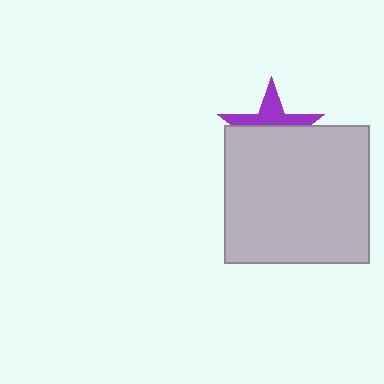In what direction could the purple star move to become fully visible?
The purple star could move up. That would shift it out from behind the light gray rectangle entirely.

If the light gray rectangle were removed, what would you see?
You would see the complete purple star.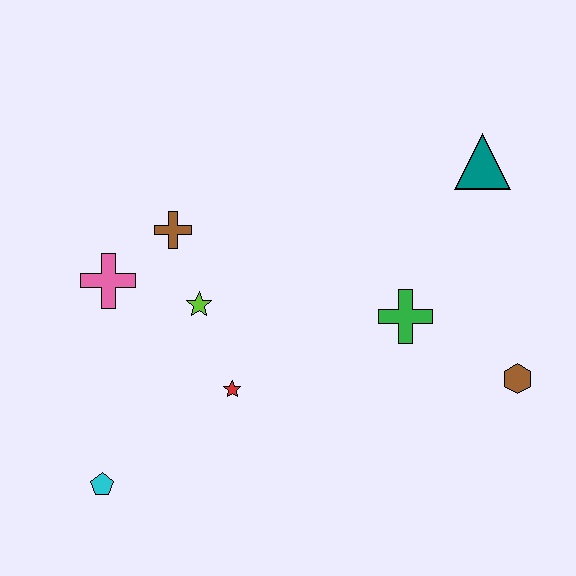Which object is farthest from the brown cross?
The brown hexagon is farthest from the brown cross.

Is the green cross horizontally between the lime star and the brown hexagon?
Yes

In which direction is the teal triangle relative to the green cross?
The teal triangle is above the green cross.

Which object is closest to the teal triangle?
The green cross is closest to the teal triangle.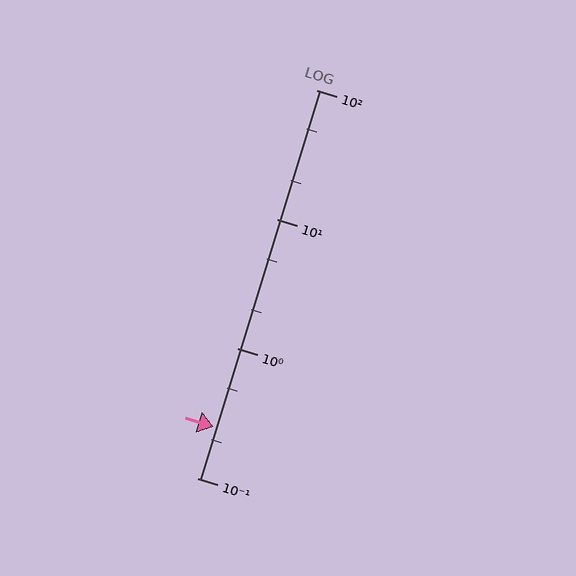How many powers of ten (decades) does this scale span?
The scale spans 3 decades, from 0.1 to 100.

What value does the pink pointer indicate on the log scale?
The pointer indicates approximately 0.25.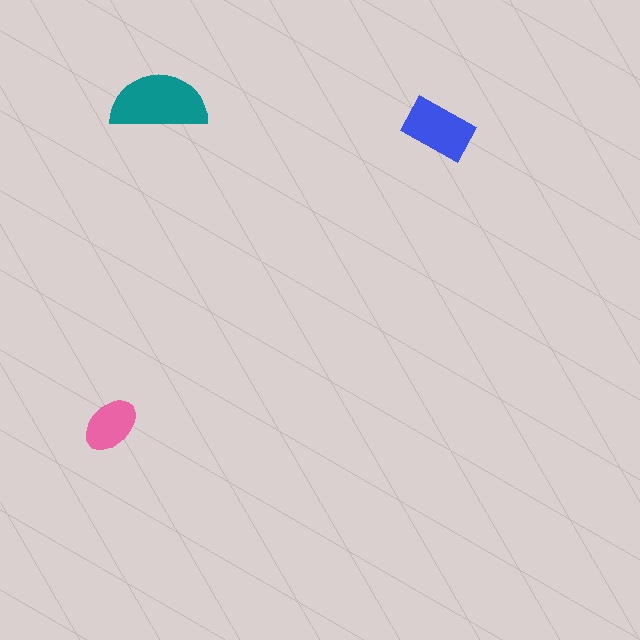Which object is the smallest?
The pink ellipse.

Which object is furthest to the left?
The pink ellipse is leftmost.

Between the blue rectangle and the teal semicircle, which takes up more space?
The teal semicircle.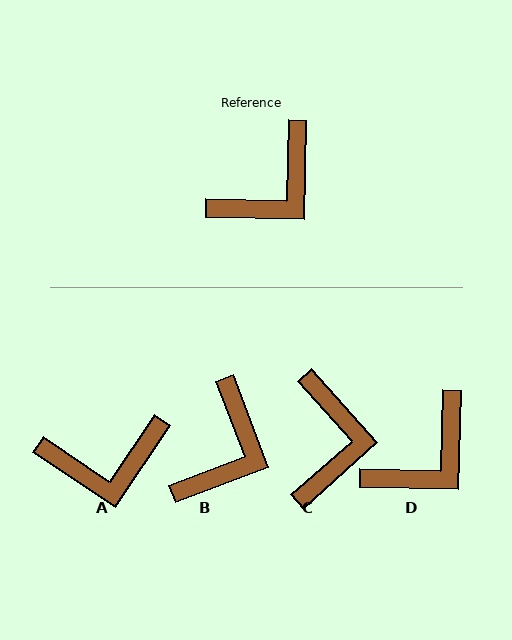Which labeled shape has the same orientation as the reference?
D.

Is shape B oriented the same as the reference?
No, it is off by about 22 degrees.